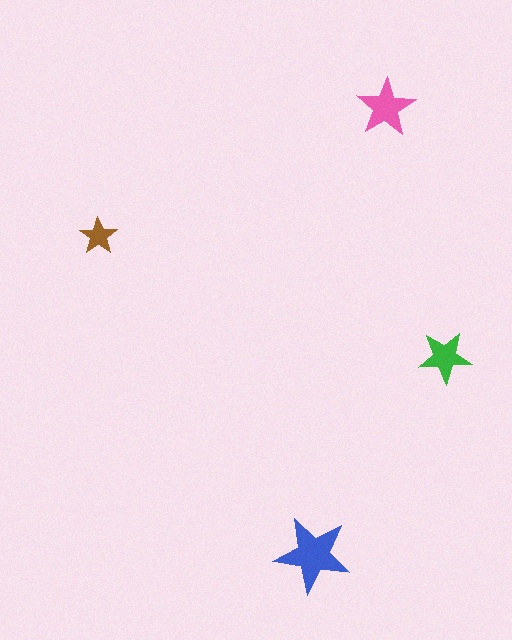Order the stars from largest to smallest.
the blue one, the pink one, the green one, the brown one.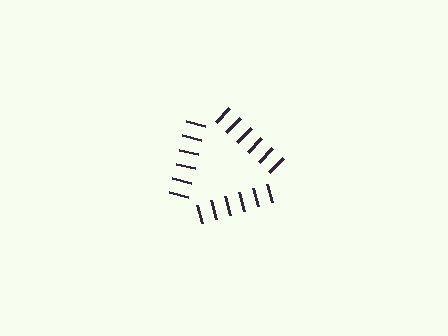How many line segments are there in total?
18 — 6 along each of the 3 edges.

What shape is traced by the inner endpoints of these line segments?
An illusory triangle — the line segments terminate on its edges but no continuous stroke is drawn.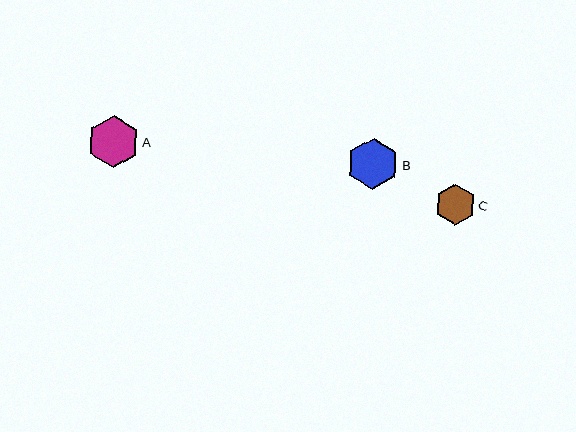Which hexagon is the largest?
Hexagon A is the largest with a size of approximately 52 pixels.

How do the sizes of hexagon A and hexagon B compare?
Hexagon A and hexagon B are approximately the same size.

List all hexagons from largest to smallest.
From largest to smallest: A, B, C.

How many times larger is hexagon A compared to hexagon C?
Hexagon A is approximately 1.3 times the size of hexagon C.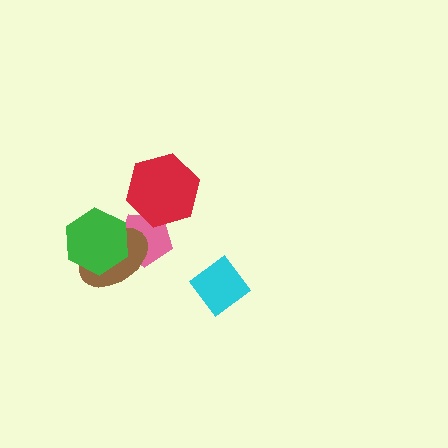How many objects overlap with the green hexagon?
2 objects overlap with the green hexagon.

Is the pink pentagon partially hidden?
Yes, it is partially covered by another shape.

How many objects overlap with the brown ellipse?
2 objects overlap with the brown ellipse.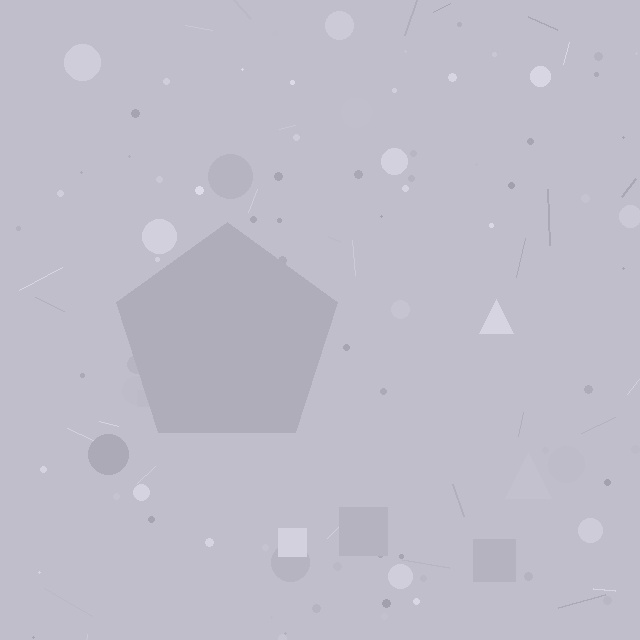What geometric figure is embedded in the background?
A pentagon is embedded in the background.